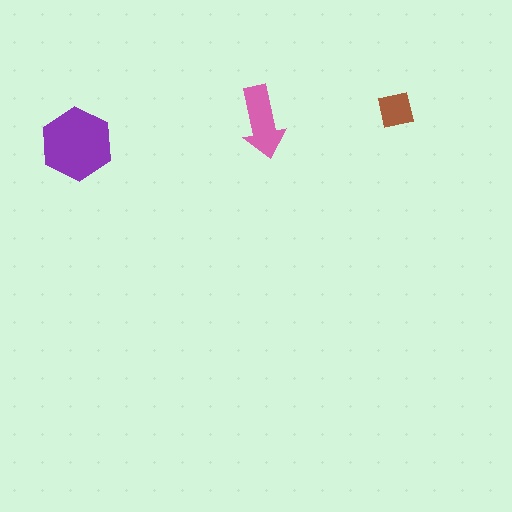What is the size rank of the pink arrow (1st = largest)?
2nd.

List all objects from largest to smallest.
The purple hexagon, the pink arrow, the brown square.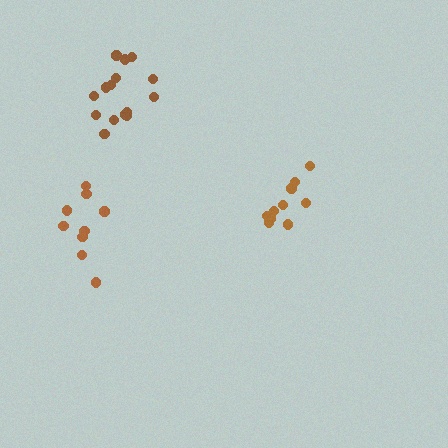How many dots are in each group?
Group 1: 11 dots, Group 2: 10 dots, Group 3: 15 dots (36 total).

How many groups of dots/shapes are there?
There are 3 groups.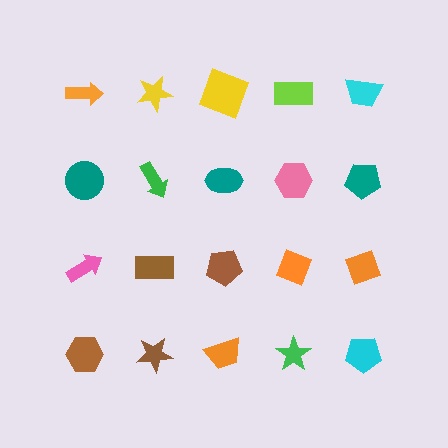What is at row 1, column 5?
A cyan trapezoid.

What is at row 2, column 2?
A green arrow.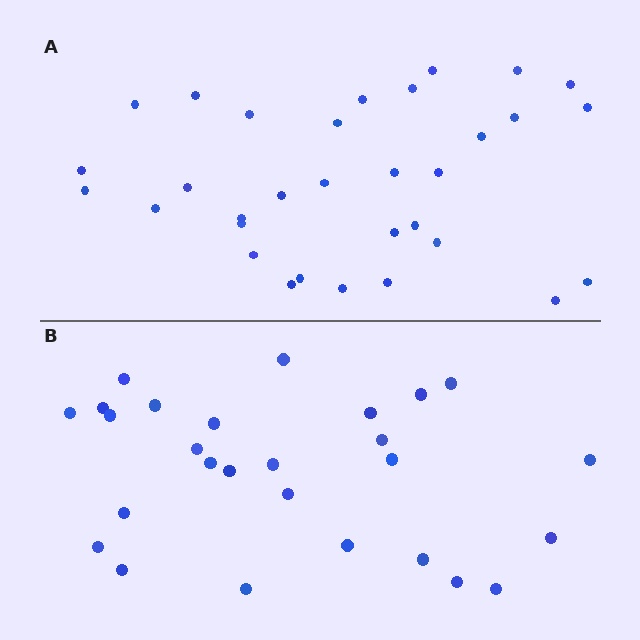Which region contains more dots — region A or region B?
Region A (the top region) has more dots.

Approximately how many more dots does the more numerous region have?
Region A has about 5 more dots than region B.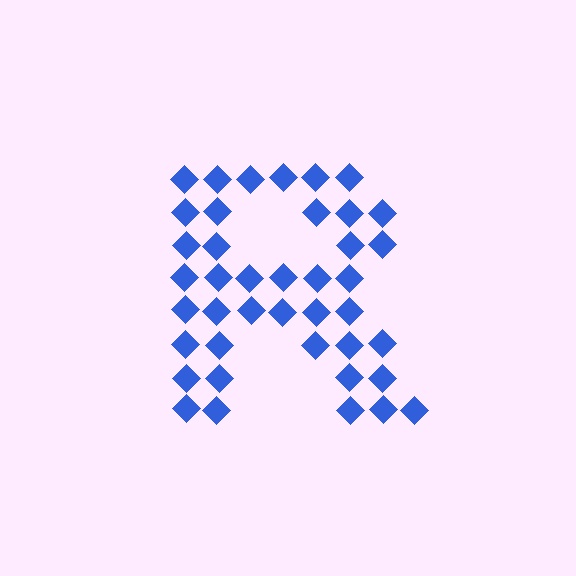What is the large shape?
The large shape is the letter R.